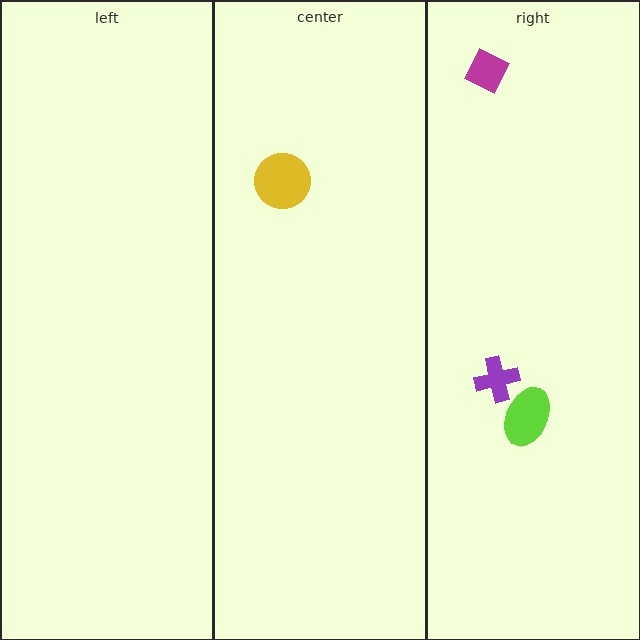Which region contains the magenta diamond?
The right region.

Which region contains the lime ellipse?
The right region.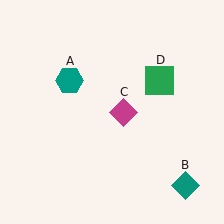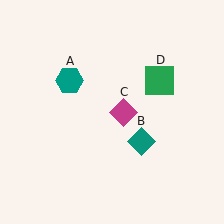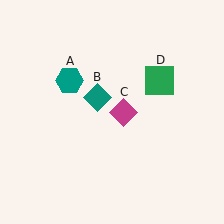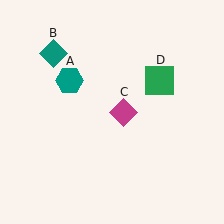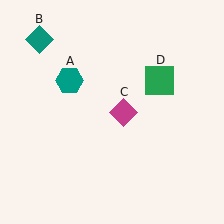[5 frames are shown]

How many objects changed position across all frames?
1 object changed position: teal diamond (object B).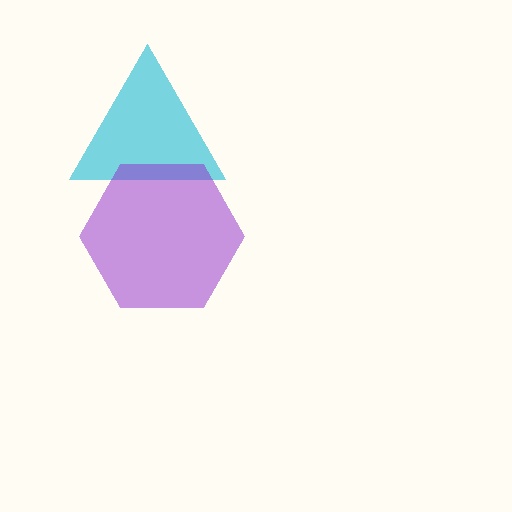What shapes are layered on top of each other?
The layered shapes are: a cyan triangle, a purple hexagon.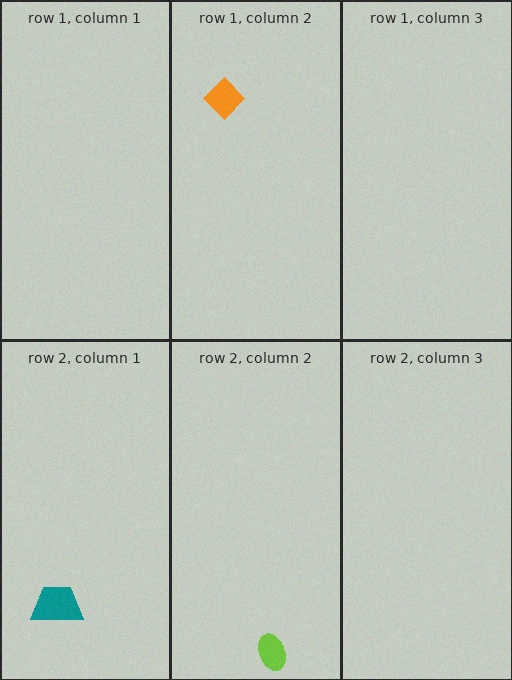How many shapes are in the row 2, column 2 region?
1.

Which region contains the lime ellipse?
The row 2, column 2 region.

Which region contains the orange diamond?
The row 1, column 2 region.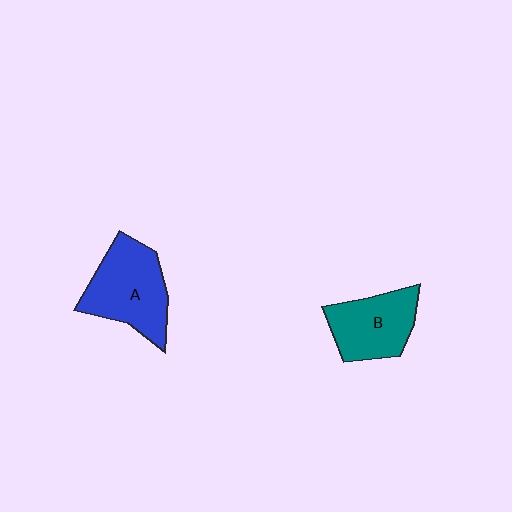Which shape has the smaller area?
Shape B (teal).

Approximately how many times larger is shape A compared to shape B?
Approximately 1.2 times.